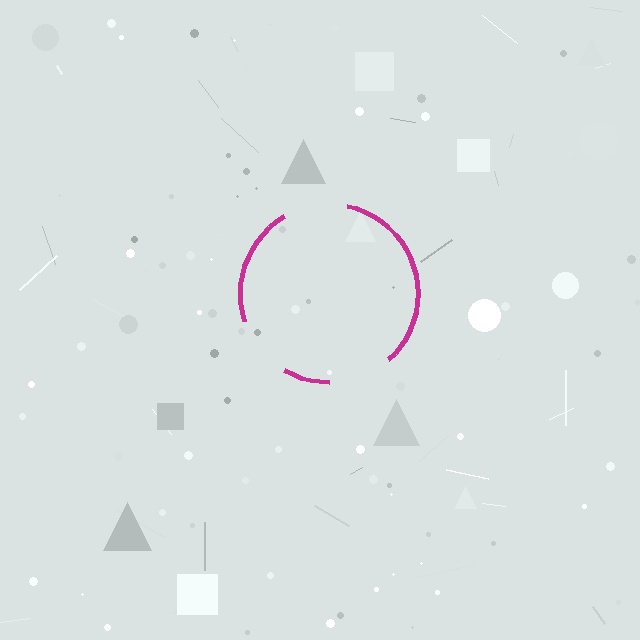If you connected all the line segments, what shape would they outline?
They would outline a circle.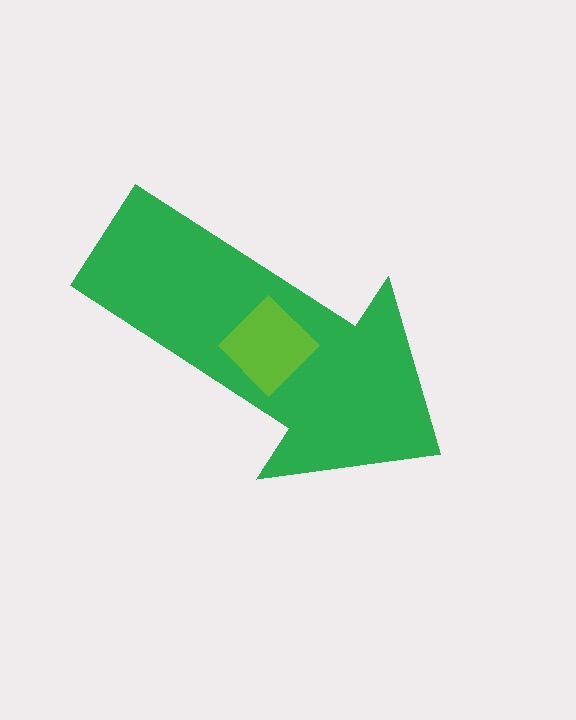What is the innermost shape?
The lime diamond.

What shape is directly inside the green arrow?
The lime diamond.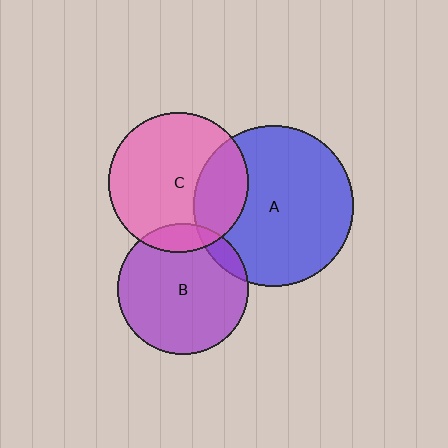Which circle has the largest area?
Circle A (blue).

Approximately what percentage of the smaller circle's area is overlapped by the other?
Approximately 25%.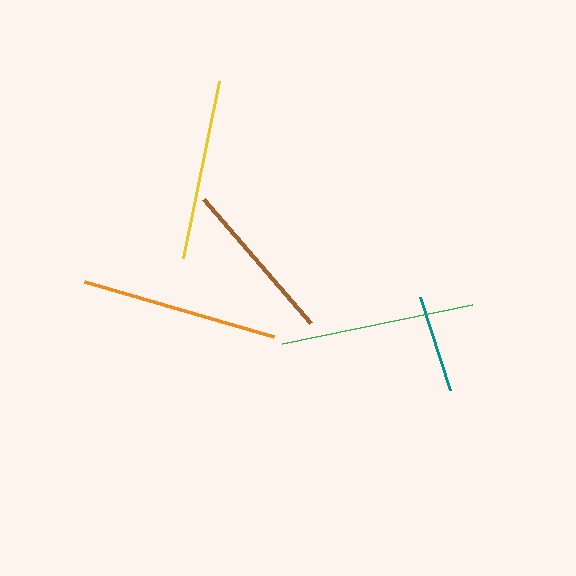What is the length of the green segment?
The green segment is approximately 193 pixels long.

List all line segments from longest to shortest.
From longest to shortest: orange, green, yellow, brown, teal.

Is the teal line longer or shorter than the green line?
The green line is longer than the teal line.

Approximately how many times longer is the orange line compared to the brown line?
The orange line is approximately 1.2 times the length of the brown line.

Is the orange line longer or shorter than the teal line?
The orange line is longer than the teal line.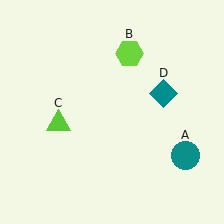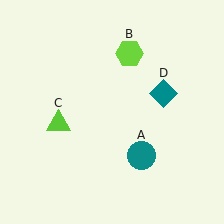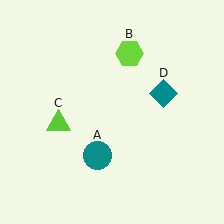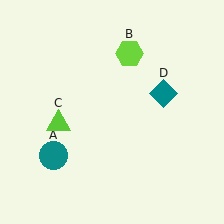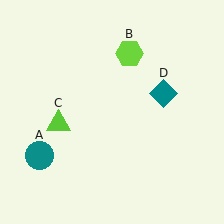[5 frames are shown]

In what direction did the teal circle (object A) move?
The teal circle (object A) moved left.